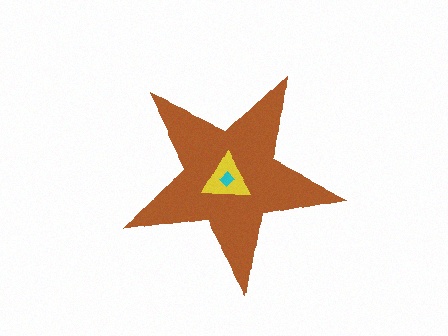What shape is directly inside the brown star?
The yellow triangle.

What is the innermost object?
The cyan diamond.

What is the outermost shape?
The brown star.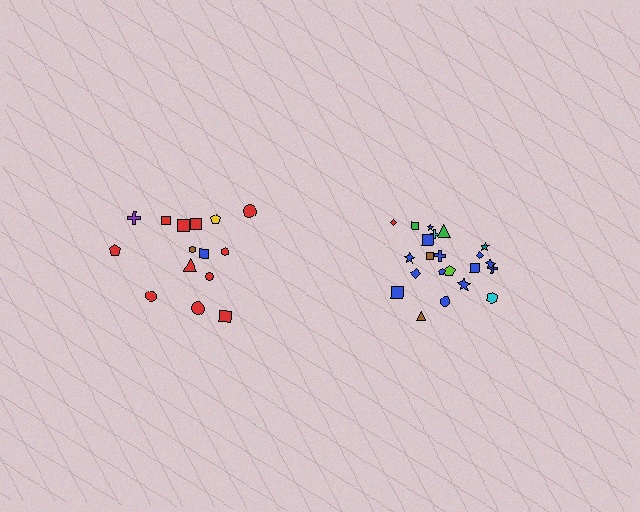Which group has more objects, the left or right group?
The right group.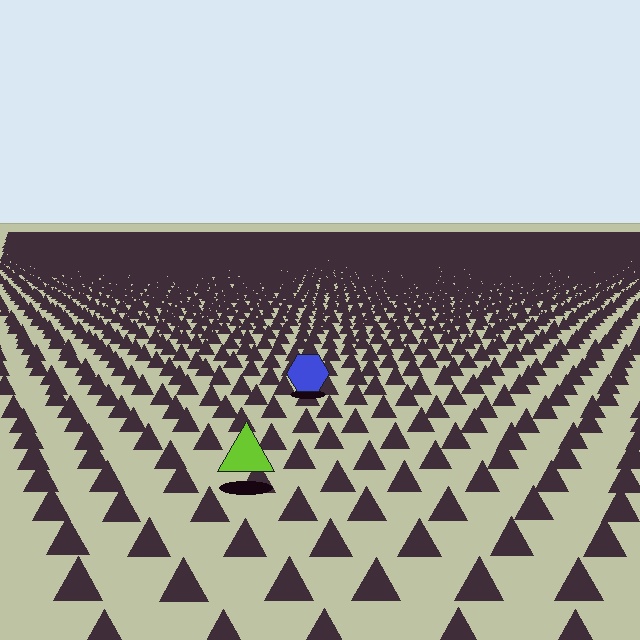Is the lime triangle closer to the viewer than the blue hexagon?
Yes. The lime triangle is closer — you can tell from the texture gradient: the ground texture is coarser near it.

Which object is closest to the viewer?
The lime triangle is closest. The texture marks near it are larger and more spread out.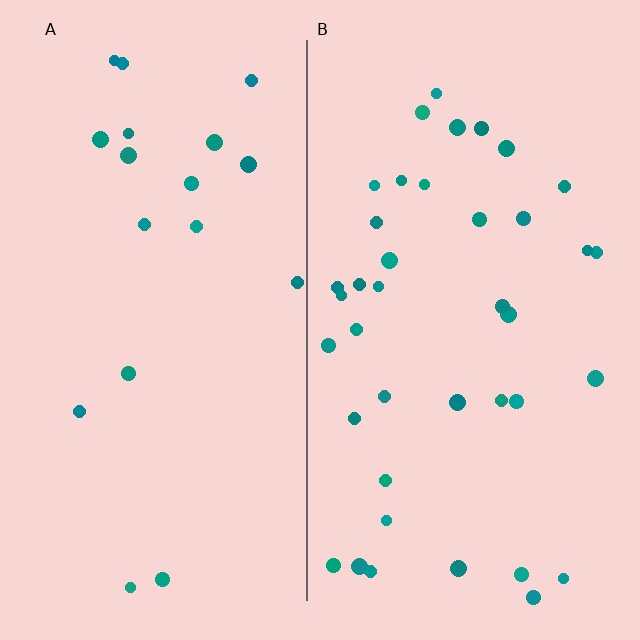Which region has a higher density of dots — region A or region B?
B (the right).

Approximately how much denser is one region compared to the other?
Approximately 2.2× — region B over region A.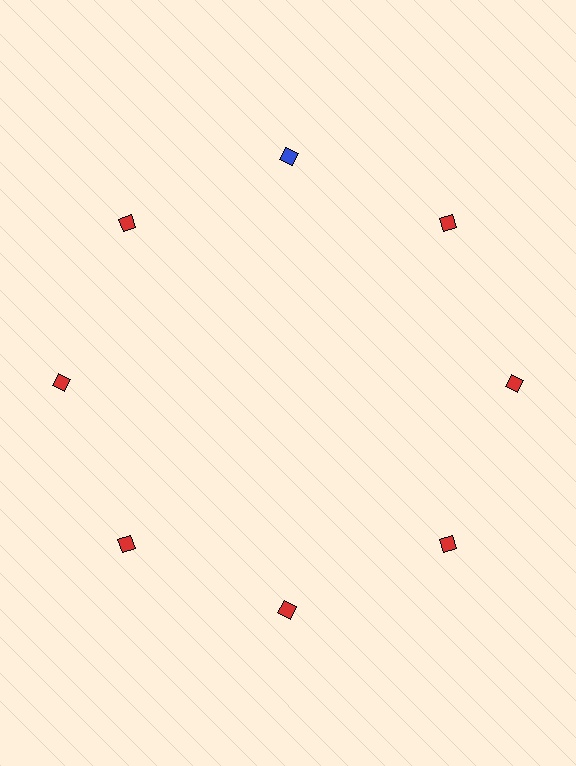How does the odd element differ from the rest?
It has a different color: blue instead of red.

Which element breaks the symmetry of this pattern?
The blue diamond at roughly the 12 o'clock position breaks the symmetry. All other shapes are red diamonds.